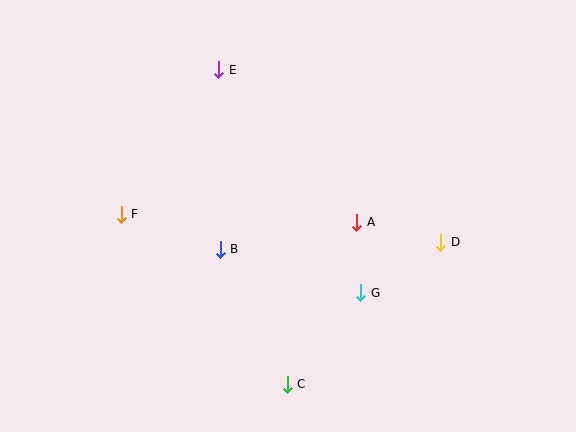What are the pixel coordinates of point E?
Point E is at (219, 70).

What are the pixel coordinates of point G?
Point G is at (361, 293).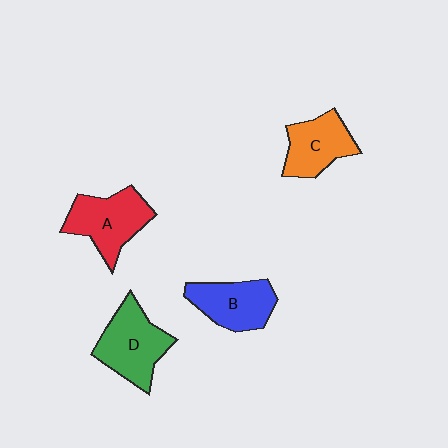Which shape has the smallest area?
Shape C (orange).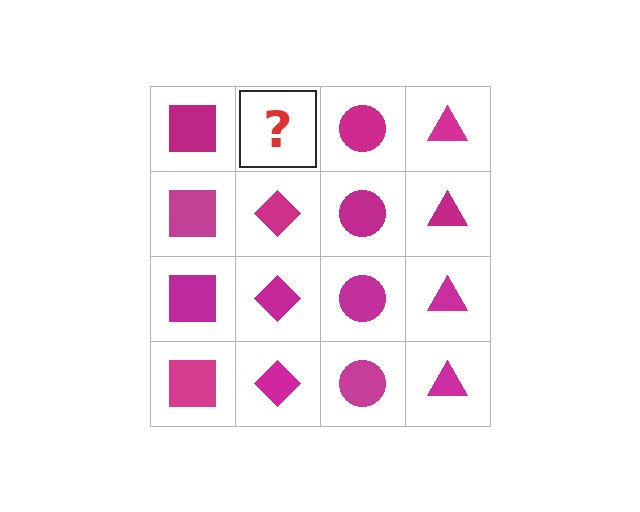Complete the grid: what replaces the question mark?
The question mark should be replaced with a magenta diamond.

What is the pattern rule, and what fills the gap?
The rule is that each column has a consistent shape. The gap should be filled with a magenta diamond.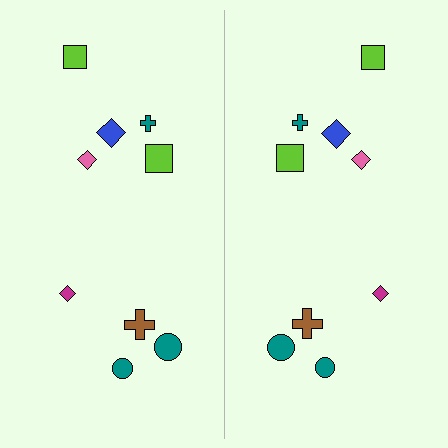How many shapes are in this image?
There are 18 shapes in this image.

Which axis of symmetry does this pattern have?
The pattern has a vertical axis of symmetry running through the center of the image.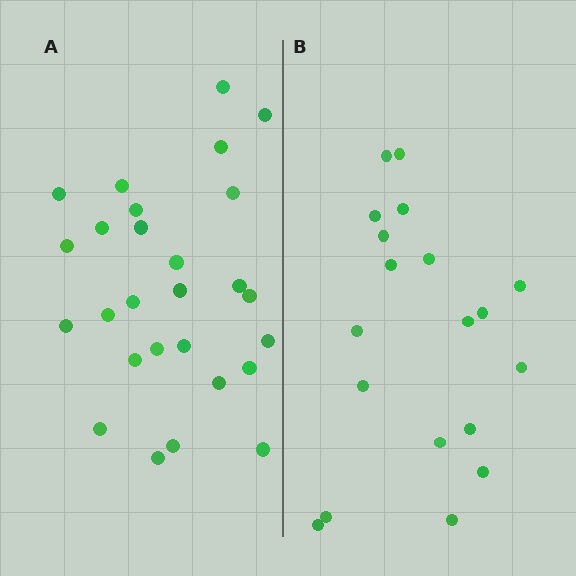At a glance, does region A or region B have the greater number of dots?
Region A (the left region) has more dots.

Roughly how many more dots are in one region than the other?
Region A has roughly 8 or so more dots than region B.